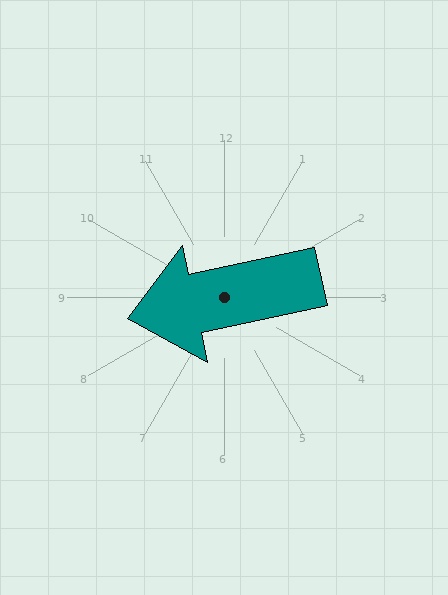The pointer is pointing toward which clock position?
Roughly 9 o'clock.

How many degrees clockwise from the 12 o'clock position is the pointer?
Approximately 258 degrees.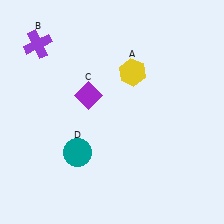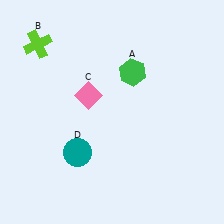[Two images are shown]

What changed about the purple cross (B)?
In Image 1, B is purple. In Image 2, it changed to lime.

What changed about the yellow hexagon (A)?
In Image 1, A is yellow. In Image 2, it changed to green.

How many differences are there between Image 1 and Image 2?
There are 3 differences between the two images.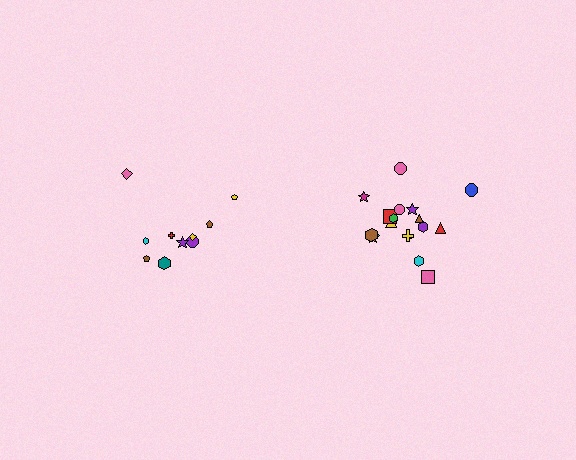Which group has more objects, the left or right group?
The right group.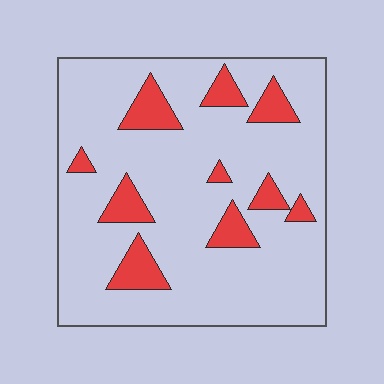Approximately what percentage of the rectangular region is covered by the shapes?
Approximately 15%.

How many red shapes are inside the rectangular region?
10.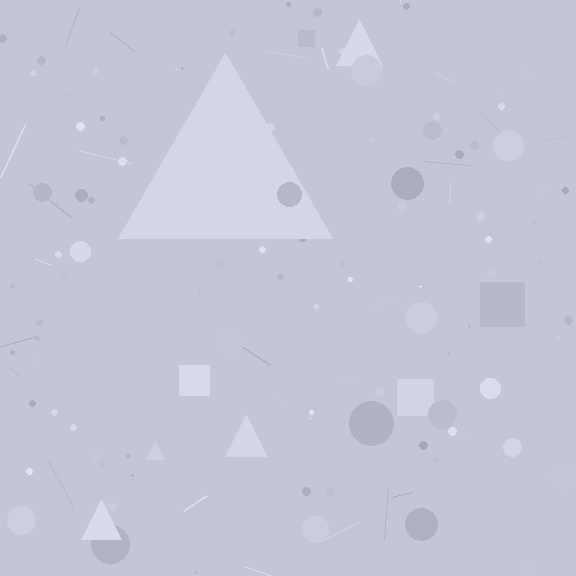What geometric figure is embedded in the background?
A triangle is embedded in the background.